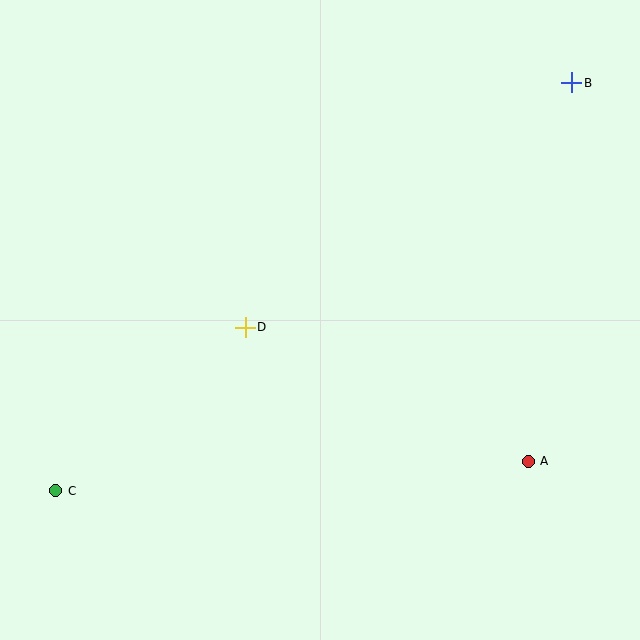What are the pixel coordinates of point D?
Point D is at (245, 327).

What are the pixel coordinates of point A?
Point A is at (528, 461).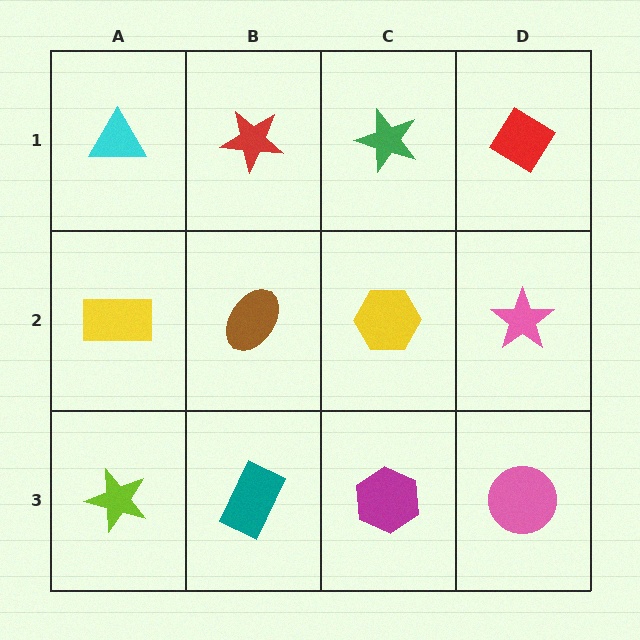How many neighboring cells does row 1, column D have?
2.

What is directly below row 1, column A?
A yellow rectangle.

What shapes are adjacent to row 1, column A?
A yellow rectangle (row 2, column A), a red star (row 1, column B).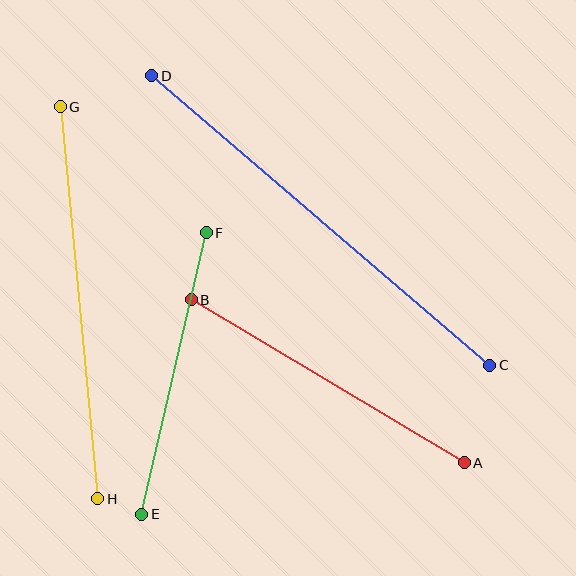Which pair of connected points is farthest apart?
Points C and D are farthest apart.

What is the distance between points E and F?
The distance is approximately 288 pixels.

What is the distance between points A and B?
The distance is approximately 318 pixels.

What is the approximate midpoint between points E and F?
The midpoint is at approximately (174, 373) pixels.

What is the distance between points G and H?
The distance is approximately 394 pixels.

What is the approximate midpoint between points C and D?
The midpoint is at approximately (321, 221) pixels.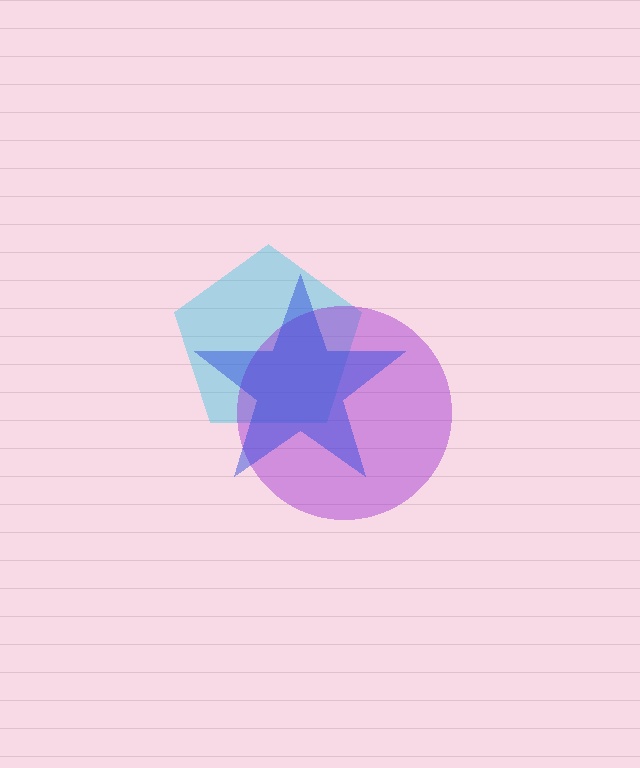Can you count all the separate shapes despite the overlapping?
Yes, there are 3 separate shapes.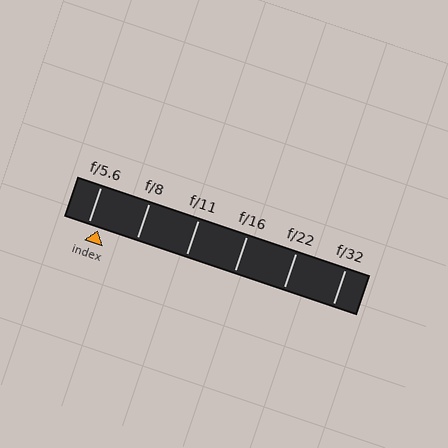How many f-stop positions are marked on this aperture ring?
There are 6 f-stop positions marked.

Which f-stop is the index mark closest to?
The index mark is closest to f/5.6.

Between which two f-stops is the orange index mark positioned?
The index mark is between f/5.6 and f/8.